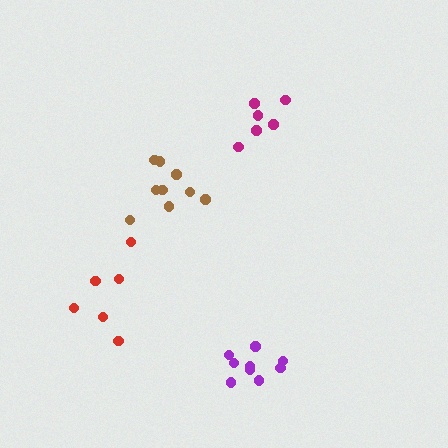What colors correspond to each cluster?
The clusters are colored: magenta, red, brown, purple.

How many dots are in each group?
Group 1: 6 dots, Group 2: 6 dots, Group 3: 9 dots, Group 4: 9 dots (30 total).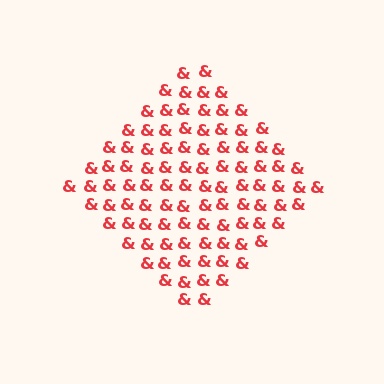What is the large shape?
The large shape is a diamond.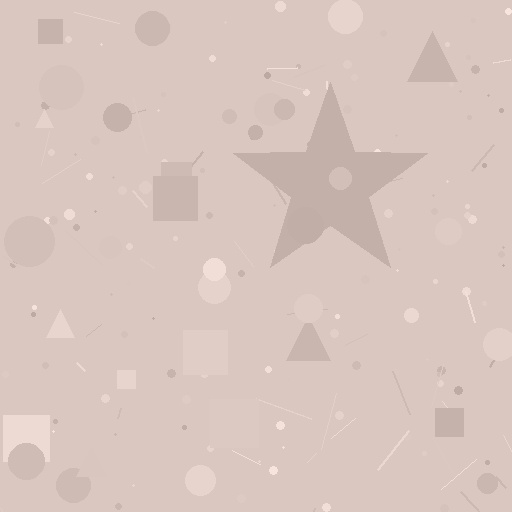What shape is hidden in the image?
A star is hidden in the image.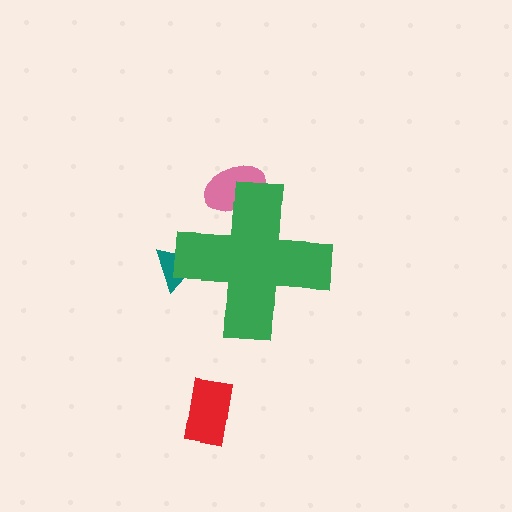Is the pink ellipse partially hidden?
Yes, the pink ellipse is partially hidden behind the green cross.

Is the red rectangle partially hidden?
No, the red rectangle is fully visible.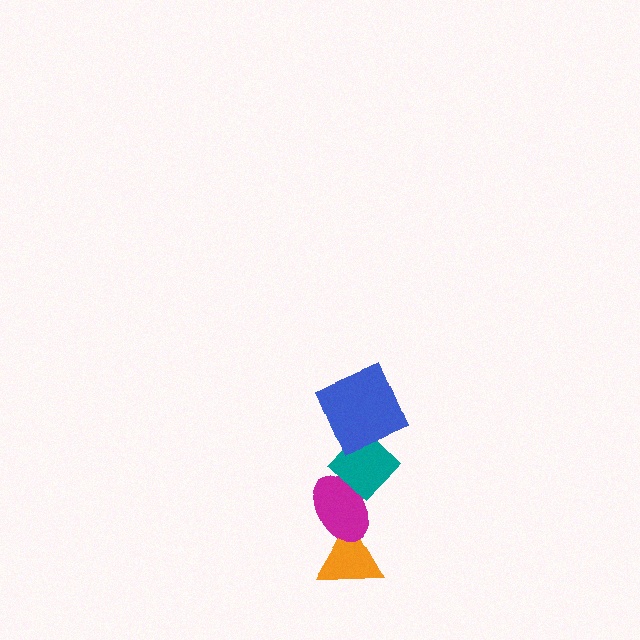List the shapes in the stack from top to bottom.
From top to bottom: the blue square, the teal diamond, the magenta ellipse, the orange triangle.